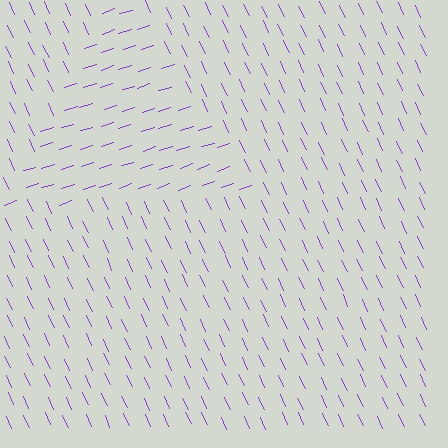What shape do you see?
I see a triangle.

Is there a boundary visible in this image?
Yes, there is a texture boundary formed by a change in line orientation.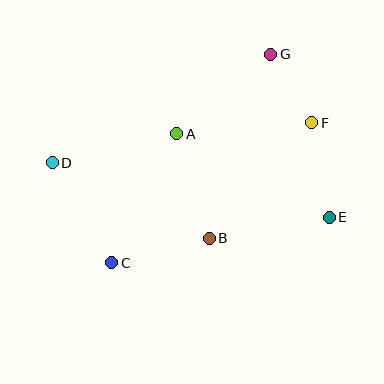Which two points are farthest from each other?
Points D and E are farthest from each other.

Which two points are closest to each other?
Points F and G are closest to each other.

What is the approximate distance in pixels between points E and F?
The distance between E and F is approximately 96 pixels.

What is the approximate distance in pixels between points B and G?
The distance between B and G is approximately 194 pixels.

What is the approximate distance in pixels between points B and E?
The distance between B and E is approximately 121 pixels.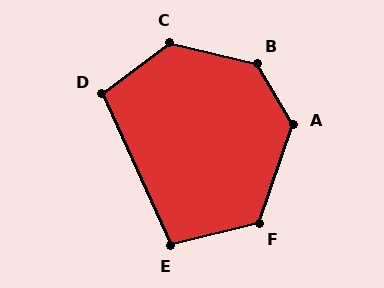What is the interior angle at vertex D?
Approximately 102 degrees (obtuse).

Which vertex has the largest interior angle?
B, at approximately 134 degrees.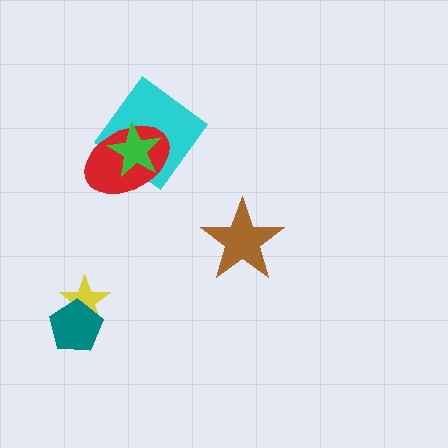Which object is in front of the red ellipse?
The green star is in front of the red ellipse.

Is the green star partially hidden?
No, no other shape covers it.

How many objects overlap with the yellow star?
1 object overlaps with the yellow star.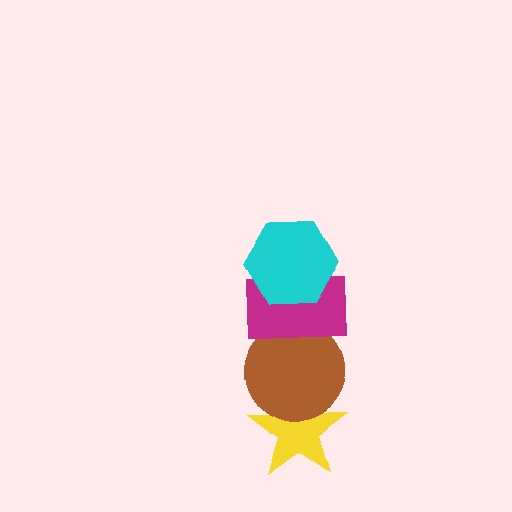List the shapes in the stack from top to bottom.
From top to bottom: the cyan hexagon, the magenta rectangle, the brown circle, the yellow star.